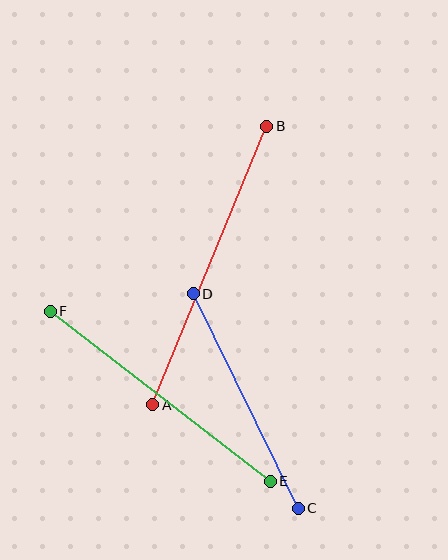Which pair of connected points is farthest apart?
Points A and B are farthest apart.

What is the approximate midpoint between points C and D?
The midpoint is at approximately (246, 401) pixels.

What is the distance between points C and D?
The distance is approximately 239 pixels.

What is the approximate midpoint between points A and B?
The midpoint is at approximately (210, 266) pixels.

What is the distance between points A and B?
The distance is approximately 301 pixels.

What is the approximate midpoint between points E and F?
The midpoint is at approximately (160, 396) pixels.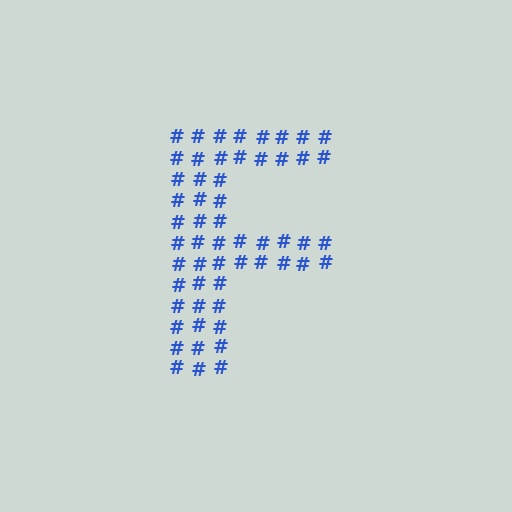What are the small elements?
The small elements are hash symbols.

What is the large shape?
The large shape is the letter F.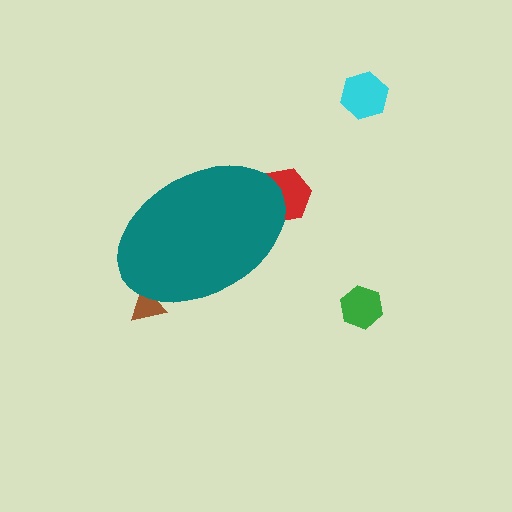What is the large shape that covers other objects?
A teal ellipse.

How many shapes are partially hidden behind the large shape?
2 shapes are partially hidden.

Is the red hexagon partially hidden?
Yes, the red hexagon is partially hidden behind the teal ellipse.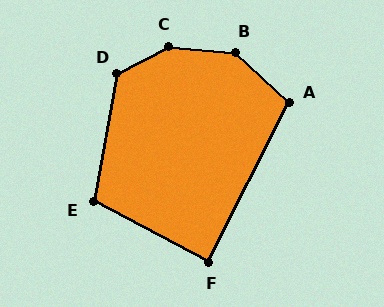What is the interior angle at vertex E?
Approximately 107 degrees (obtuse).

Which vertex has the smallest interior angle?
F, at approximately 89 degrees.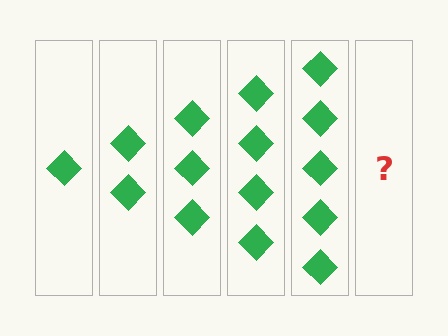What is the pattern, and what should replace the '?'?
The pattern is that each step adds one more diamond. The '?' should be 6 diamonds.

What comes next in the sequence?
The next element should be 6 diamonds.